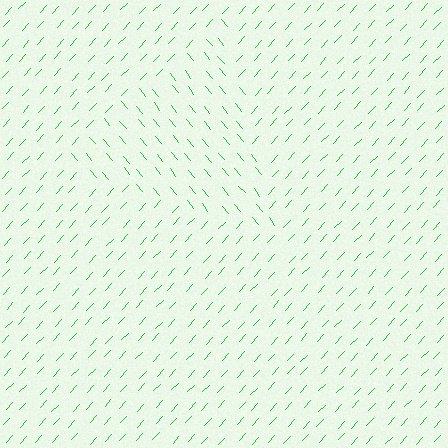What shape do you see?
I see a triangle.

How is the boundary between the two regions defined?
The boundary is defined purely by a change in line orientation (approximately 82 degrees difference). All lines are the same color and thickness.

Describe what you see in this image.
The image is filled with small green line segments. A triangle region in the image has lines oriented differently from the surrounding lines, creating a visible texture boundary.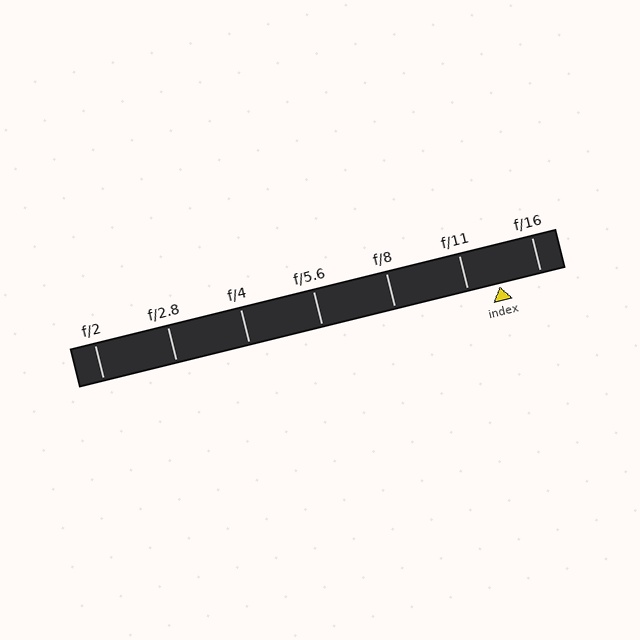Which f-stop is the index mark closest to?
The index mark is closest to f/11.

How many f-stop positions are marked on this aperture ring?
There are 7 f-stop positions marked.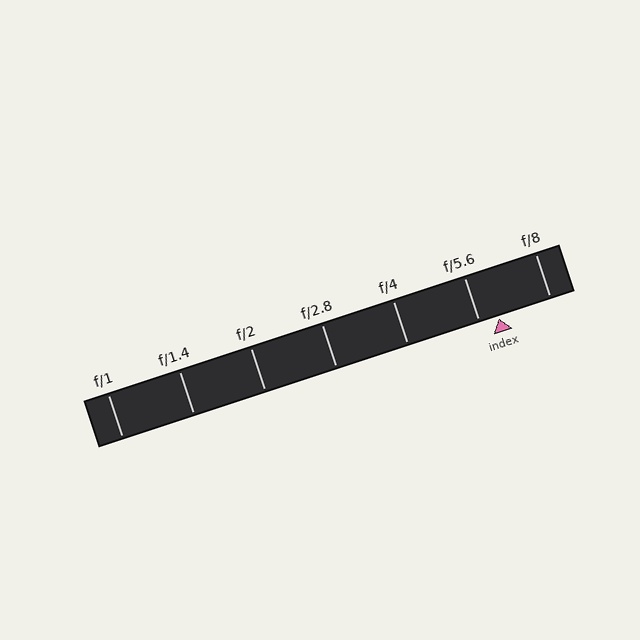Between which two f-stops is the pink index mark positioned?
The index mark is between f/5.6 and f/8.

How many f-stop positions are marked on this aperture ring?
There are 7 f-stop positions marked.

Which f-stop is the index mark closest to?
The index mark is closest to f/5.6.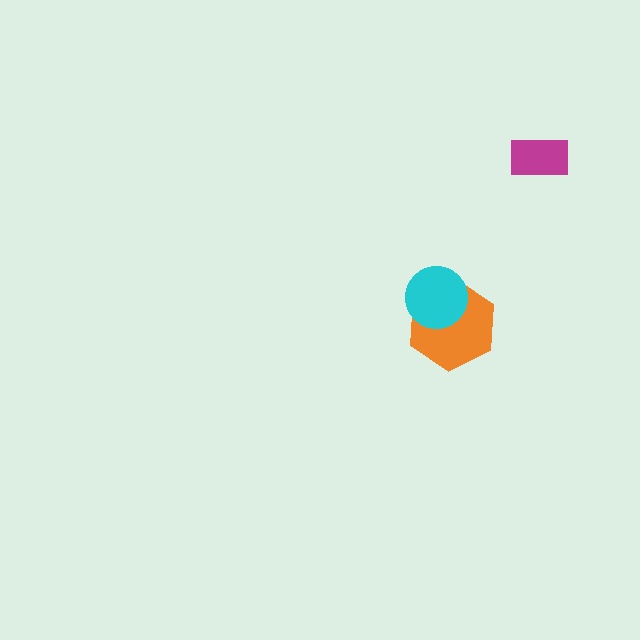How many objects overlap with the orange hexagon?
1 object overlaps with the orange hexagon.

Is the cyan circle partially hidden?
No, no other shape covers it.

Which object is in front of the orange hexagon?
The cyan circle is in front of the orange hexagon.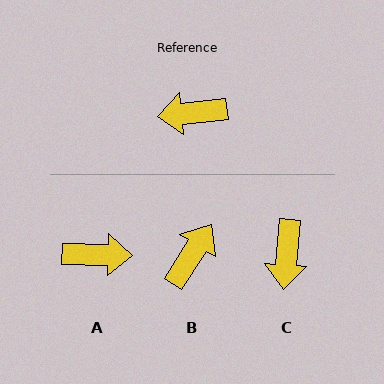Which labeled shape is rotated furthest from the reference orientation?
A, about 173 degrees away.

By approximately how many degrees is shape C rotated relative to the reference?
Approximately 79 degrees counter-clockwise.